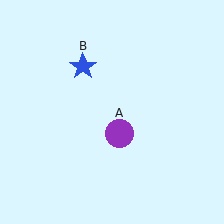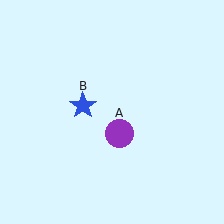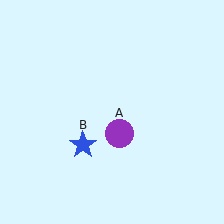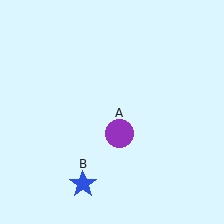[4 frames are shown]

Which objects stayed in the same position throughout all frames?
Purple circle (object A) remained stationary.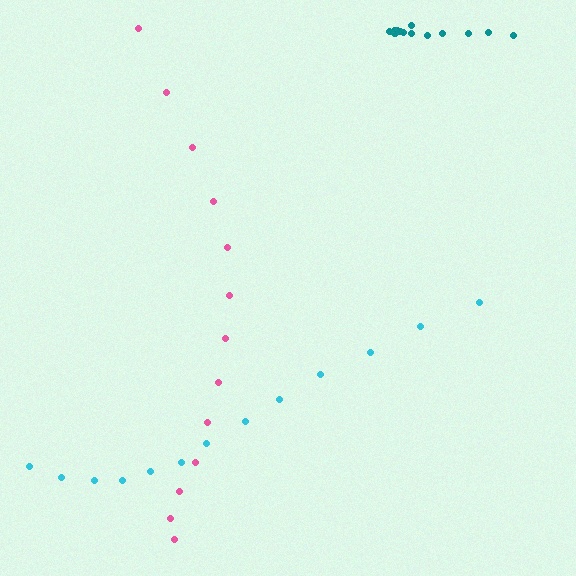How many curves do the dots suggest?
There are 3 distinct paths.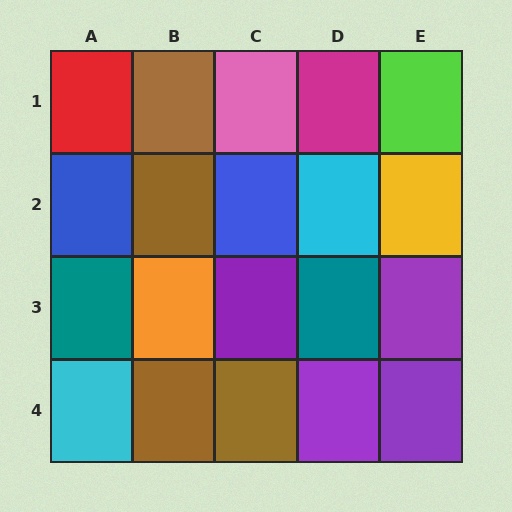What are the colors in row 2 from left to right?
Blue, brown, blue, cyan, yellow.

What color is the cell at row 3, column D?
Teal.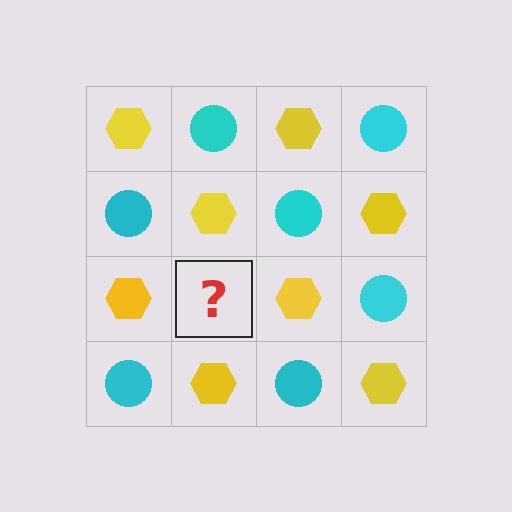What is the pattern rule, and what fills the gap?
The rule is that it alternates yellow hexagon and cyan circle in a checkerboard pattern. The gap should be filled with a cyan circle.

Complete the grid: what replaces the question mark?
The question mark should be replaced with a cyan circle.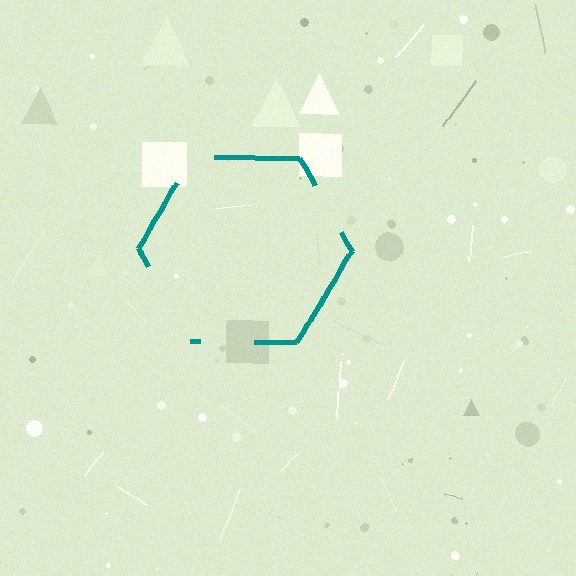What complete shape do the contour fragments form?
The contour fragments form a hexagon.